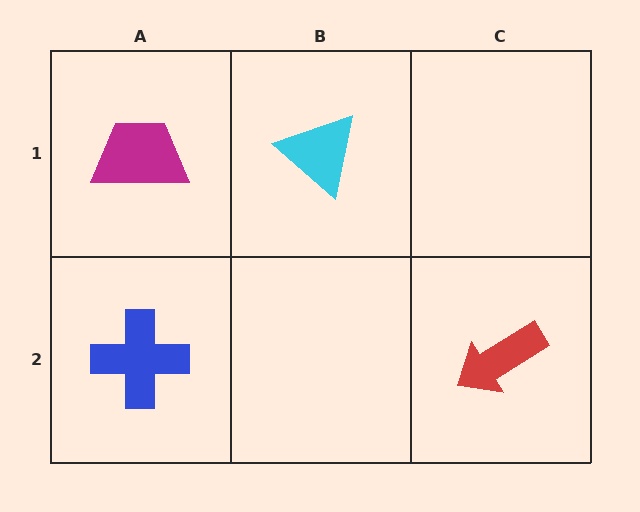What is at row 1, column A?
A magenta trapezoid.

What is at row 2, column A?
A blue cross.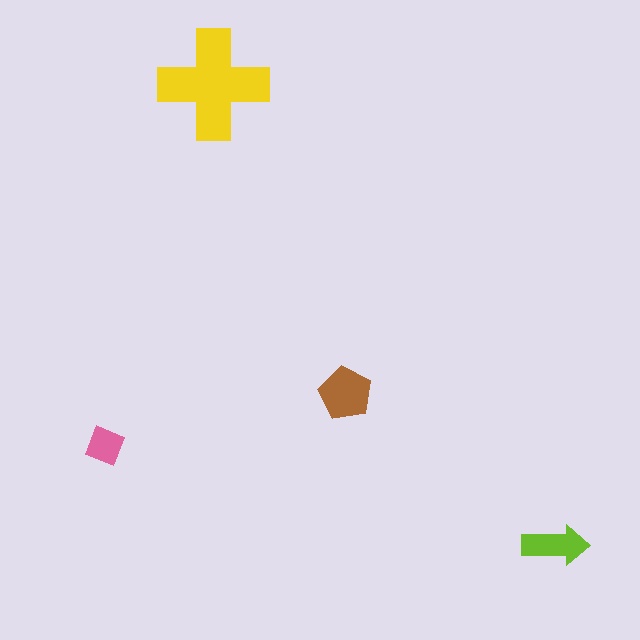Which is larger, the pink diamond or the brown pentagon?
The brown pentagon.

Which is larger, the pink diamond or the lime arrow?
The lime arrow.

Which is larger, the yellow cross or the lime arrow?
The yellow cross.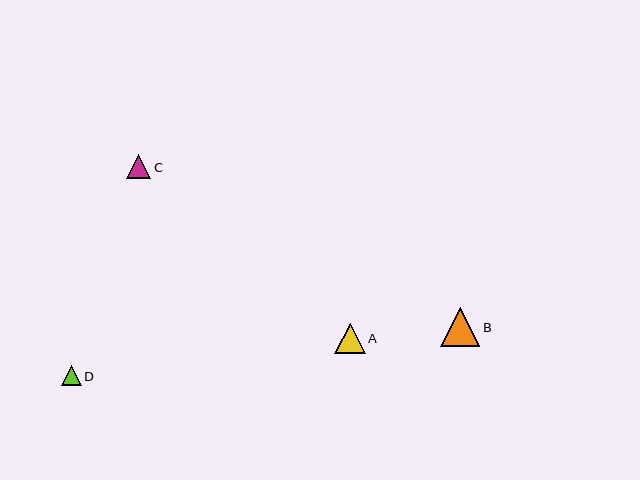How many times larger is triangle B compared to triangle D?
Triangle B is approximately 2.0 times the size of triangle D.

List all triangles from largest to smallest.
From largest to smallest: B, A, C, D.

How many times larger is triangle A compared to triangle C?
Triangle A is approximately 1.3 times the size of triangle C.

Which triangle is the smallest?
Triangle D is the smallest with a size of approximately 20 pixels.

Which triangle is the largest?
Triangle B is the largest with a size of approximately 39 pixels.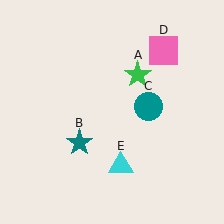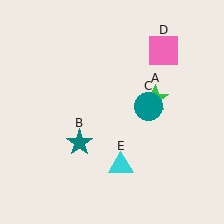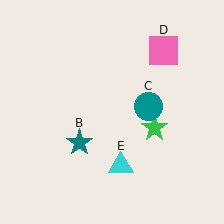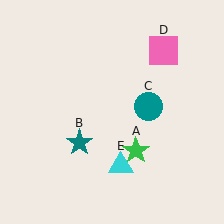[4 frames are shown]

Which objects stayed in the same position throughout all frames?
Teal star (object B) and teal circle (object C) and pink square (object D) and cyan triangle (object E) remained stationary.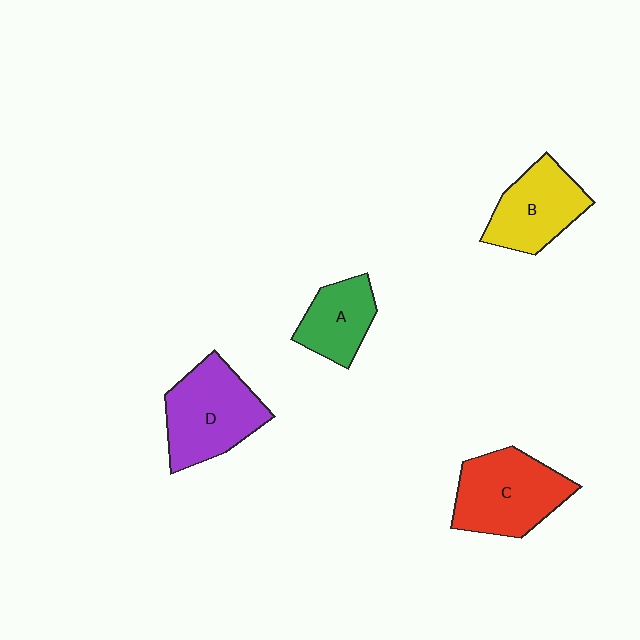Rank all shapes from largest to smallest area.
From largest to smallest: C (red), D (purple), B (yellow), A (green).